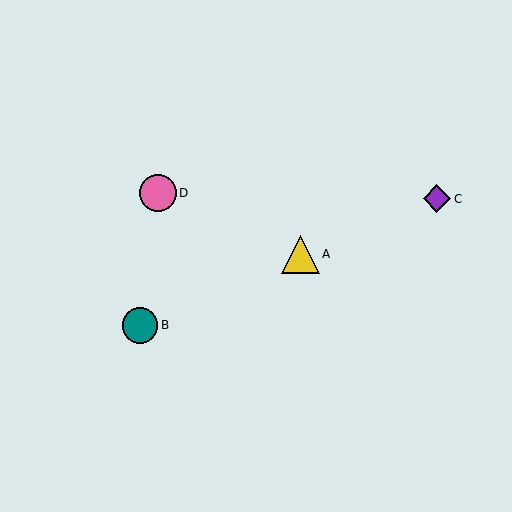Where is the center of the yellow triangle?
The center of the yellow triangle is at (300, 254).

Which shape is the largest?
The yellow triangle (labeled A) is the largest.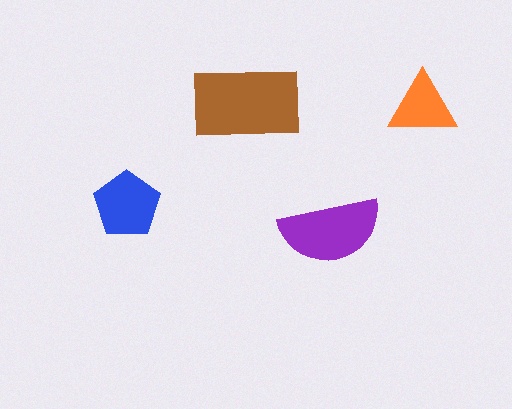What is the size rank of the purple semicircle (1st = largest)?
2nd.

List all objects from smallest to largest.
The orange triangle, the blue pentagon, the purple semicircle, the brown rectangle.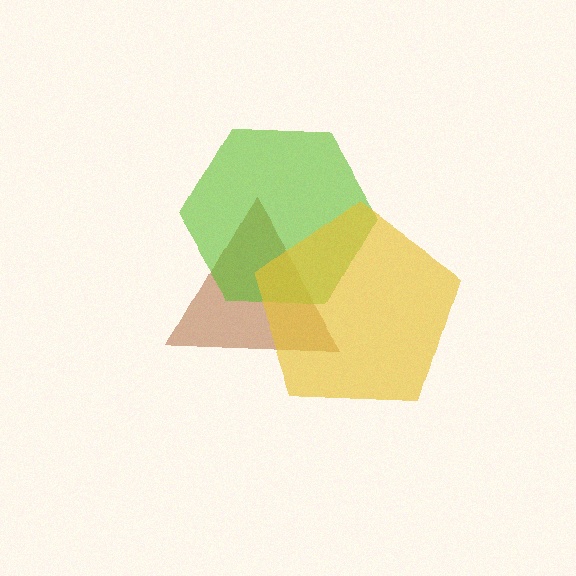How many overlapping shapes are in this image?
There are 3 overlapping shapes in the image.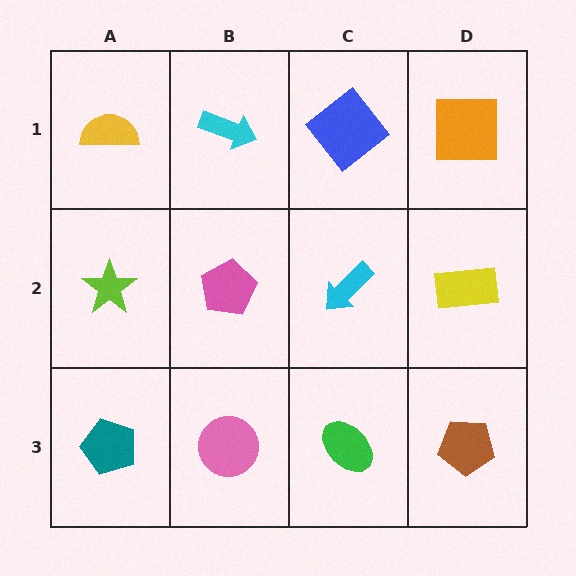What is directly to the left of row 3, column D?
A green ellipse.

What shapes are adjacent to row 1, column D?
A yellow rectangle (row 2, column D), a blue diamond (row 1, column C).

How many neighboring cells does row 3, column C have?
3.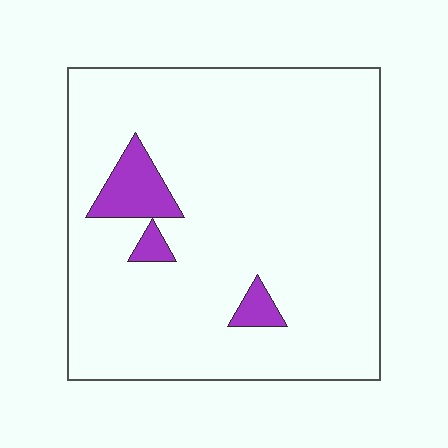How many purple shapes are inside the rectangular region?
3.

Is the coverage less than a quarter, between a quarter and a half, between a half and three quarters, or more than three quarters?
Less than a quarter.